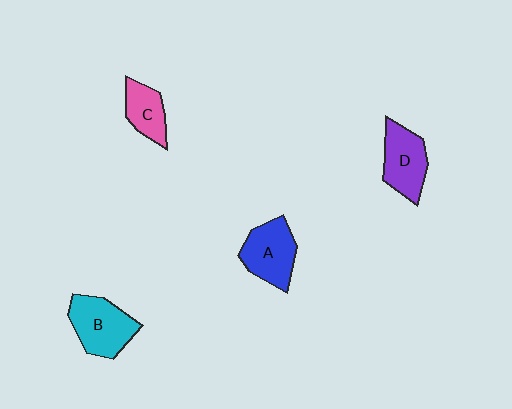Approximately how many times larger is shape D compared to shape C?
Approximately 1.4 times.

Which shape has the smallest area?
Shape C (pink).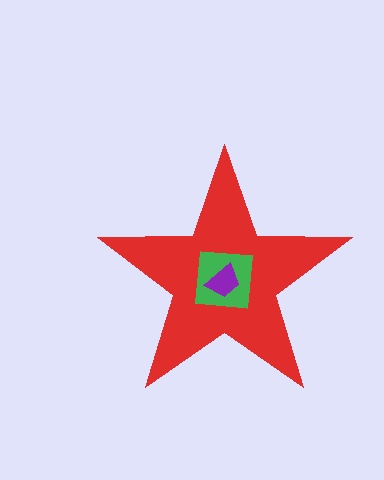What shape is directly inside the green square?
The purple trapezoid.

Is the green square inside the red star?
Yes.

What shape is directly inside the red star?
The green square.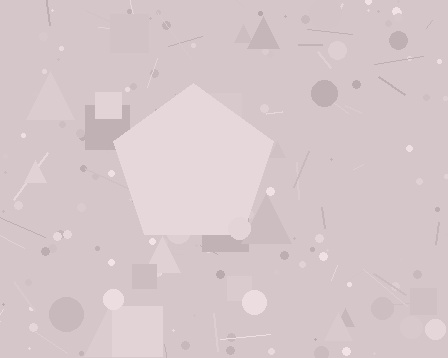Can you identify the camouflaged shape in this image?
The camouflaged shape is a pentagon.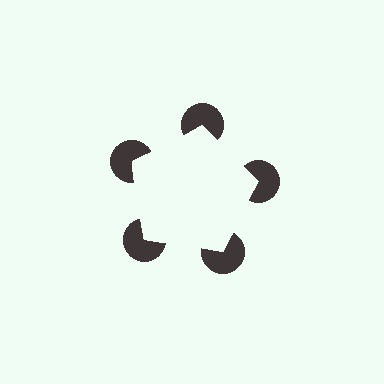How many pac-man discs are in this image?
There are 5 — one at each vertex of the illusory pentagon.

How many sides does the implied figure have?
5 sides.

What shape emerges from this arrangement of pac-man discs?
An illusory pentagon — its edges are inferred from the aligned wedge cuts in the pac-man discs, not physically drawn.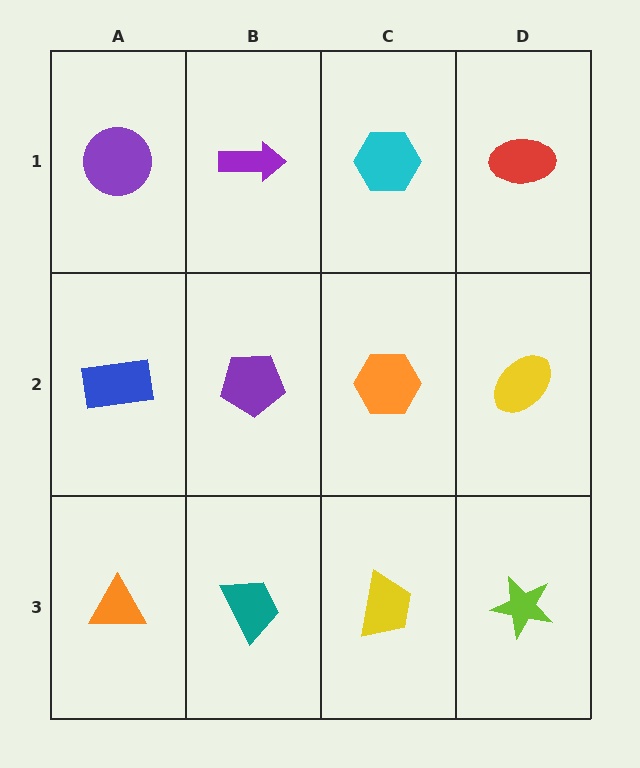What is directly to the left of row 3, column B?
An orange triangle.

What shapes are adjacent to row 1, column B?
A purple pentagon (row 2, column B), a purple circle (row 1, column A), a cyan hexagon (row 1, column C).